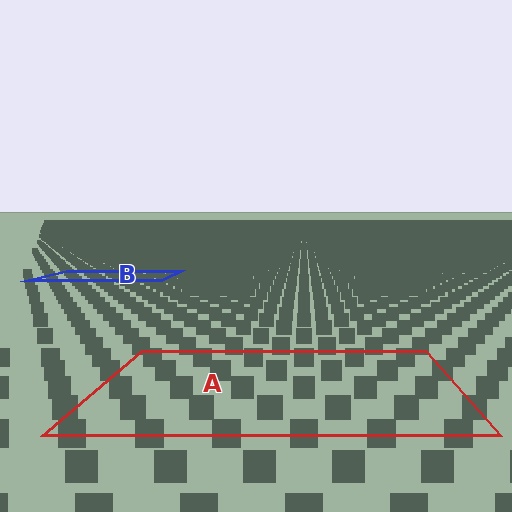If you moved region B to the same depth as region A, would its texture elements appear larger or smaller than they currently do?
They would appear larger. At a closer depth, the same texture elements are projected at a bigger on-screen size.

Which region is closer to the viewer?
Region A is closer. The texture elements there are larger and more spread out.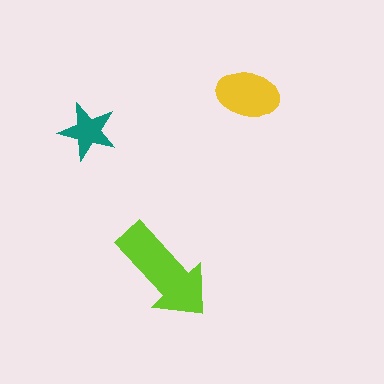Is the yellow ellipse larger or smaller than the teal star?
Larger.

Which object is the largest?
The lime arrow.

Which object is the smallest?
The teal star.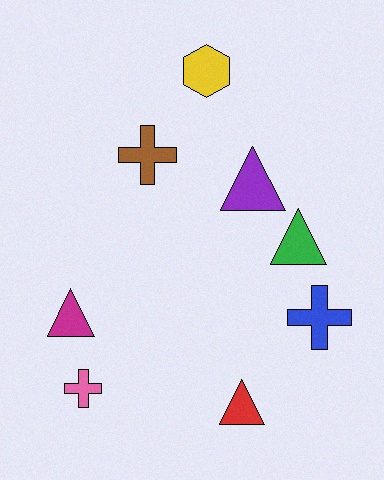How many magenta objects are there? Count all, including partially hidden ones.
There is 1 magenta object.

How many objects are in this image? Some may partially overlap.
There are 8 objects.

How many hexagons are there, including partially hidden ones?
There is 1 hexagon.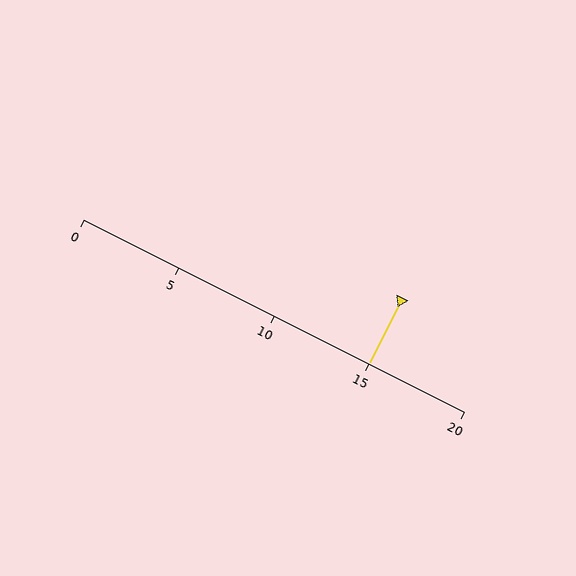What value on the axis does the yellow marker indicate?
The marker indicates approximately 15.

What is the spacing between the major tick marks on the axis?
The major ticks are spaced 5 apart.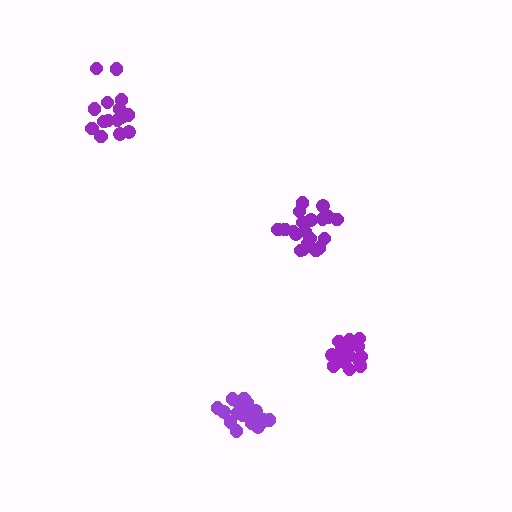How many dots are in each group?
Group 1: 20 dots, Group 2: 20 dots, Group 3: 15 dots, Group 4: 18 dots (73 total).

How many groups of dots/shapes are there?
There are 4 groups.